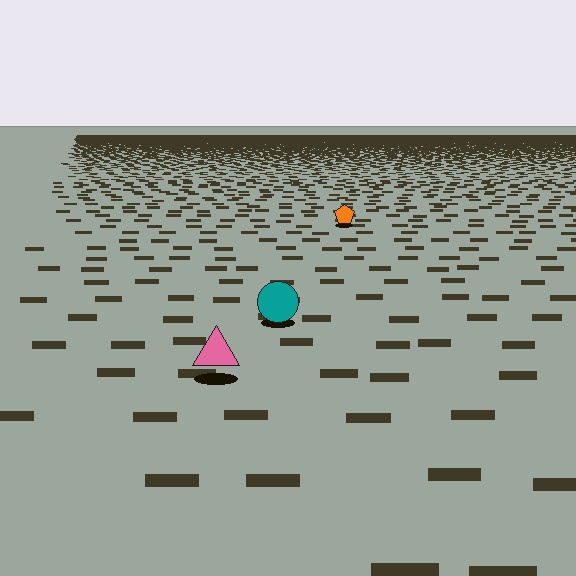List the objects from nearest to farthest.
From nearest to farthest: the pink triangle, the teal circle, the orange pentagon.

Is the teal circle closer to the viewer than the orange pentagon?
Yes. The teal circle is closer — you can tell from the texture gradient: the ground texture is coarser near it.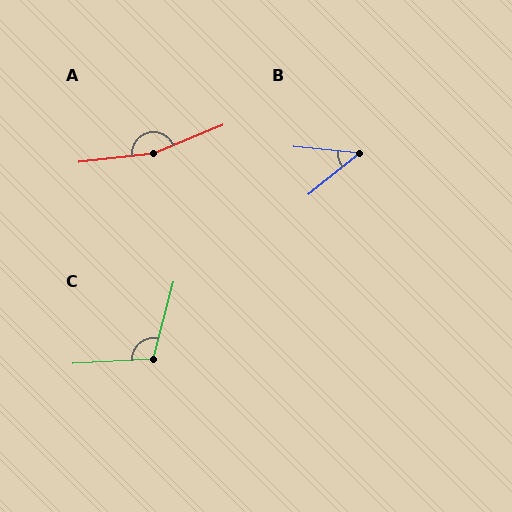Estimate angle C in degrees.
Approximately 108 degrees.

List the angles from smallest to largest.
B (45°), C (108°), A (164°).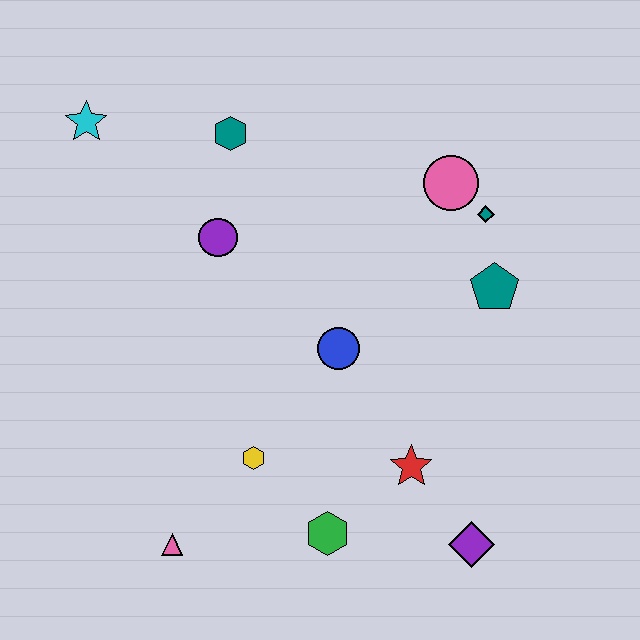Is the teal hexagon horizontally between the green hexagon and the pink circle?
No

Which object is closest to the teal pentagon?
The teal diamond is closest to the teal pentagon.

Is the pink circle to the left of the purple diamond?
Yes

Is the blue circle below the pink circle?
Yes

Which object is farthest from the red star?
The cyan star is farthest from the red star.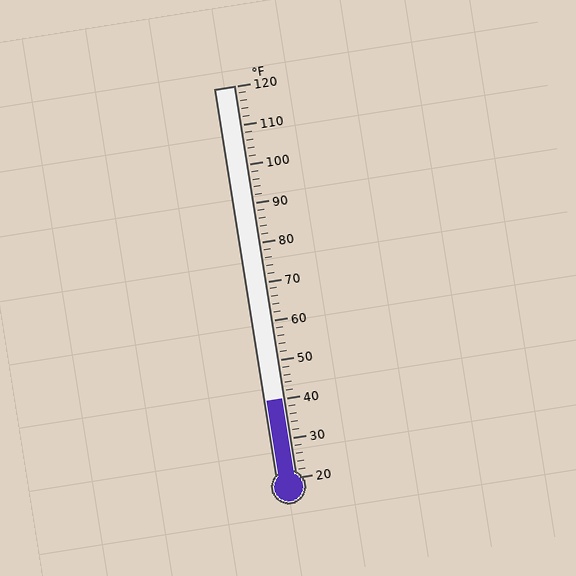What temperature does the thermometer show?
The thermometer shows approximately 40°F.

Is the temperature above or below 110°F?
The temperature is below 110°F.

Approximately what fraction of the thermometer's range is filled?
The thermometer is filled to approximately 20% of its range.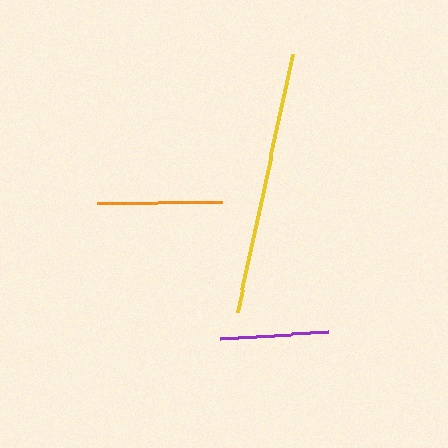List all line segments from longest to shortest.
From longest to shortest: yellow, orange, purple.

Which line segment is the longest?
The yellow line is the longest at approximately 263 pixels.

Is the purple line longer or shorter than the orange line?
The orange line is longer than the purple line.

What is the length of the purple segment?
The purple segment is approximately 108 pixels long.